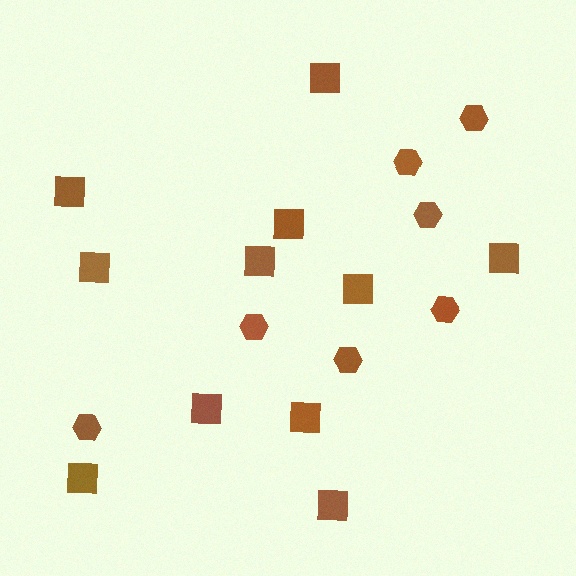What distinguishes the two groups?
There are 2 groups: one group of squares (11) and one group of hexagons (7).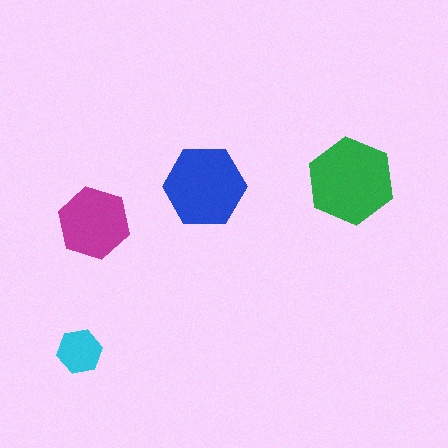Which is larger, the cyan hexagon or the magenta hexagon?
The magenta one.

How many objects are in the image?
There are 4 objects in the image.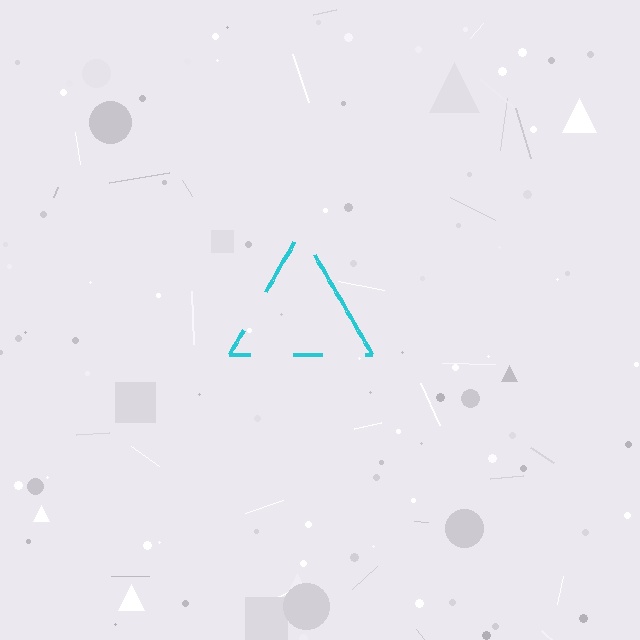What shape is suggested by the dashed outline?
The dashed outline suggests a triangle.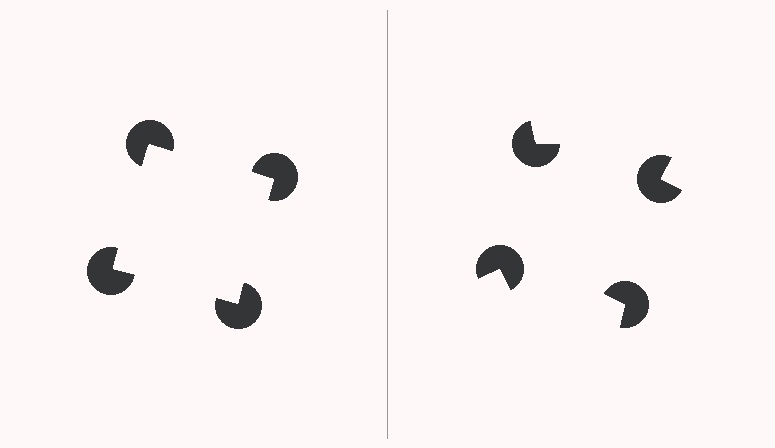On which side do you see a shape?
An illusory square appears on the left side. On the right side the wedge cuts are rotated, so no coherent shape forms.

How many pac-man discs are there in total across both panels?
8 — 4 on each side.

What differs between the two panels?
The pac-man discs are positioned identically on both sides; only the wedge orientations differ. On the left they align to a square; on the right they are misaligned.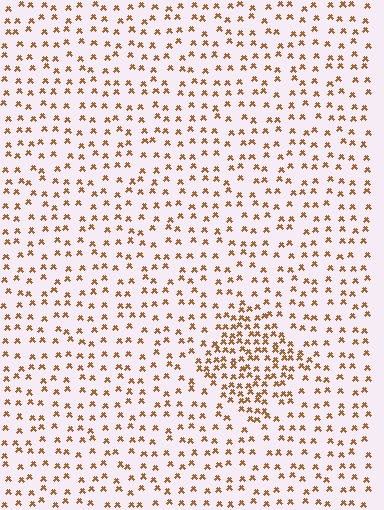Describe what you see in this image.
The image contains small brown elements arranged at two different densities. A diamond-shaped region is visible where the elements are more densely packed than the surrounding area.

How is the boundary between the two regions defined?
The boundary is defined by a change in element density (approximately 2.2x ratio). All elements are the same color, size, and shape.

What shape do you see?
I see a diamond.